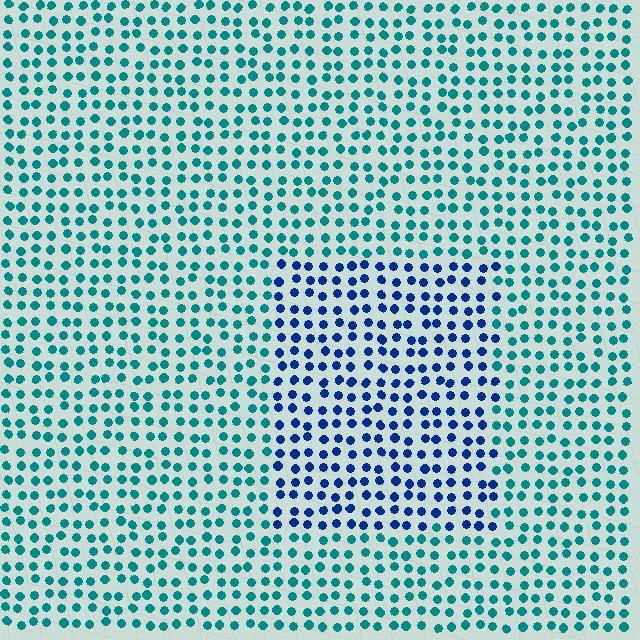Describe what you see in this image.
The image is filled with small teal elements in a uniform arrangement. A rectangle-shaped region is visible where the elements are tinted to a slightly different hue, forming a subtle color boundary.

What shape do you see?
I see a rectangle.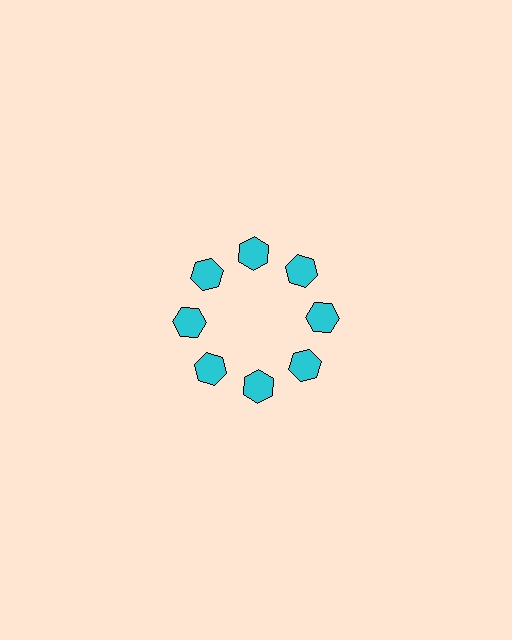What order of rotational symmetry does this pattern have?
This pattern has 8-fold rotational symmetry.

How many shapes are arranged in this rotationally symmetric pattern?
There are 8 shapes, arranged in 8 groups of 1.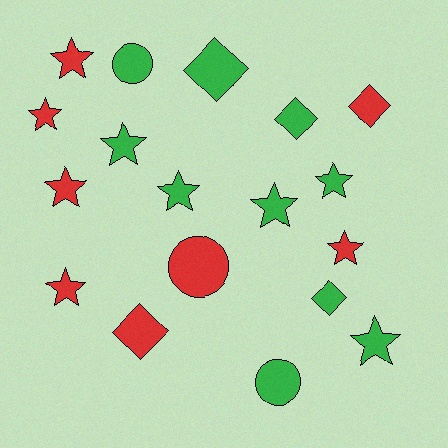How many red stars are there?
There are 5 red stars.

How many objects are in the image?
There are 18 objects.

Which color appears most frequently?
Green, with 10 objects.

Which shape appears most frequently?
Star, with 10 objects.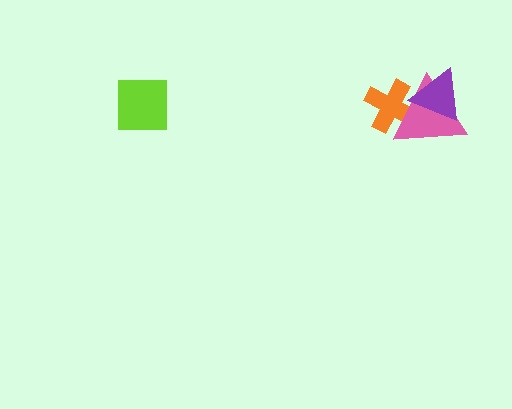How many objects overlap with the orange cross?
2 objects overlap with the orange cross.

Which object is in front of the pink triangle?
The purple triangle is in front of the pink triangle.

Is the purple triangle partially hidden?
No, no other shape covers it.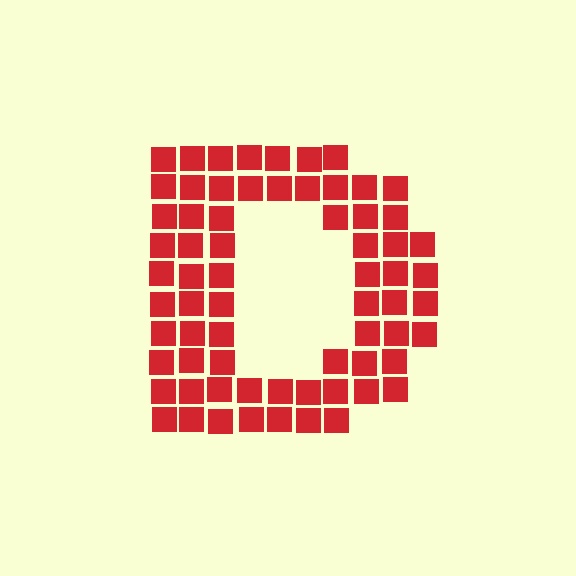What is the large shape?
The large shape is the letter D.